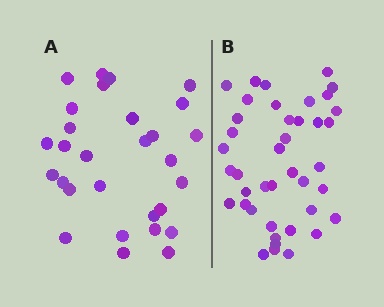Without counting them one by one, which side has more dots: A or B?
Region B (the right region) has more dots.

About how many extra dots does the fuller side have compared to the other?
Region B has roughly 12 or so more dots than region A.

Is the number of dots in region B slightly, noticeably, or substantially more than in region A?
Region B has noticeably more, but not dramatically so. The ratio is roughly 1.4 to 1.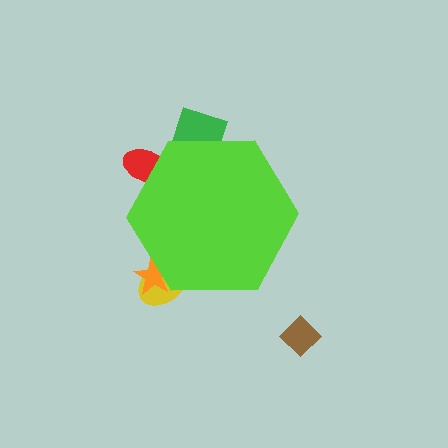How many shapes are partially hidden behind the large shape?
4 shapes are partially hidden.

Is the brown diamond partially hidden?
No, the brown diamond is fully visible.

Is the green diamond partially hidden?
Yes, the green diamond is partially hidden behind the lime hexagon.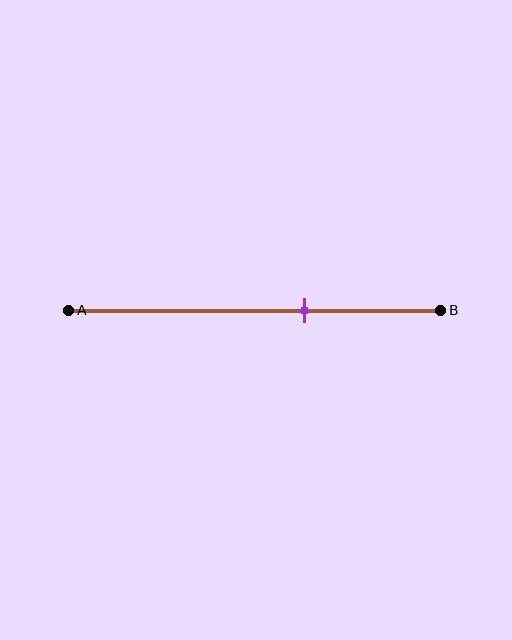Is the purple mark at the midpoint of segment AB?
No, the mark is at about 65% from A, not at the 50% midpoint.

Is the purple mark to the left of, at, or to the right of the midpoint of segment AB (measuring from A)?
The purple mark is to the right of the midpoint of segment AB.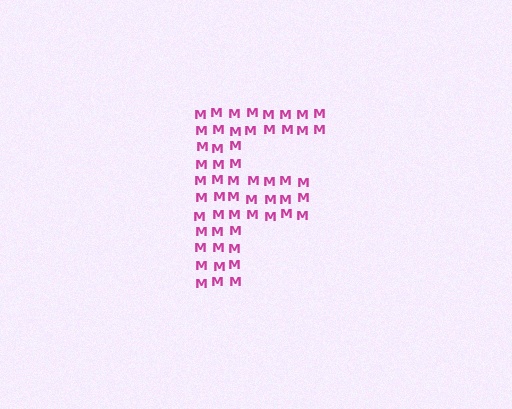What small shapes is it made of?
It is made of small letter M's.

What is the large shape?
The large shape is the letter F.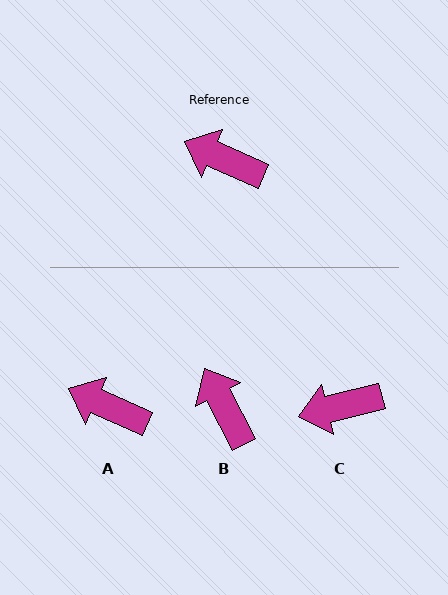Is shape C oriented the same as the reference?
No, it is off by about 38 degrees.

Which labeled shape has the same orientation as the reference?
A.